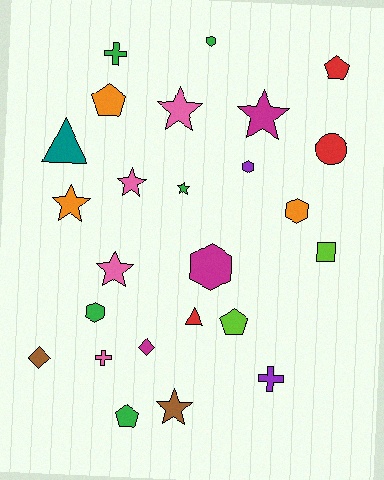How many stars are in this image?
There are 7 stars.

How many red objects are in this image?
There are 3 red objects.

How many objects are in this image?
There are 25 objects.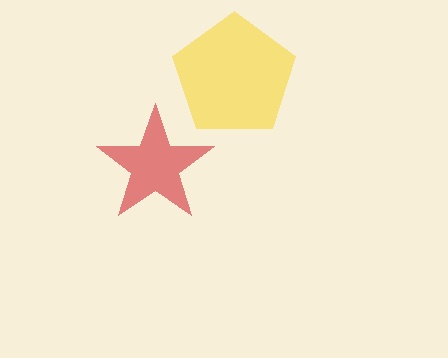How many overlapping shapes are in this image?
There are 2 overlapping shapes in the image.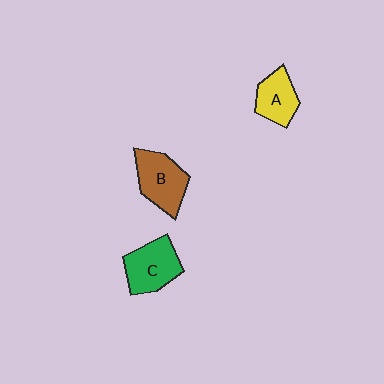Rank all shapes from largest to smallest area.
From largest to smallest: C (green), B (brown), A (yellow).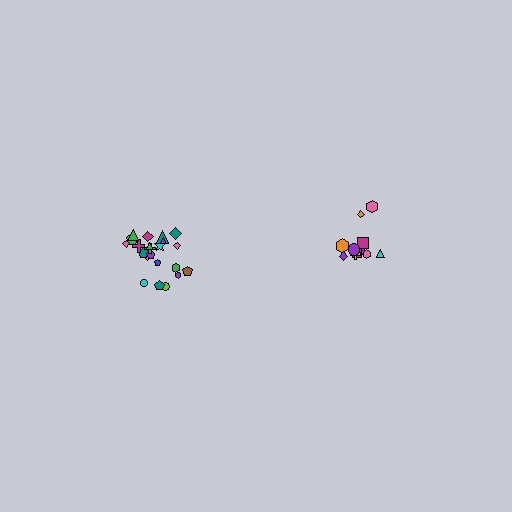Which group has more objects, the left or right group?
The left group.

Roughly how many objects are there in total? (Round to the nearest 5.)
Roughly 35 objects in total.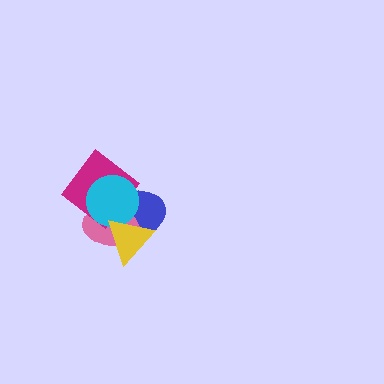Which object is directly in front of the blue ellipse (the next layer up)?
The pink ellipse is directly in front of the blue ellipse.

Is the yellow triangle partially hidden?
No, no other shape covers it.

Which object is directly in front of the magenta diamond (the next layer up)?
The cyan circle is directly in front of the magenta diamond.